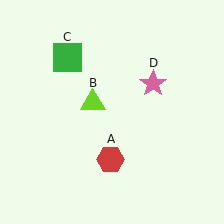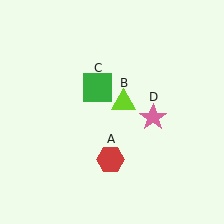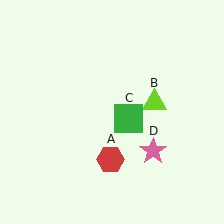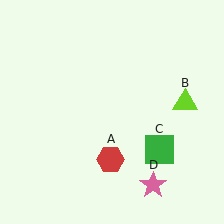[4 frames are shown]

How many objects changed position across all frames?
3 objects changed position: lime triangle (object B), green square (object C), pink star (object D).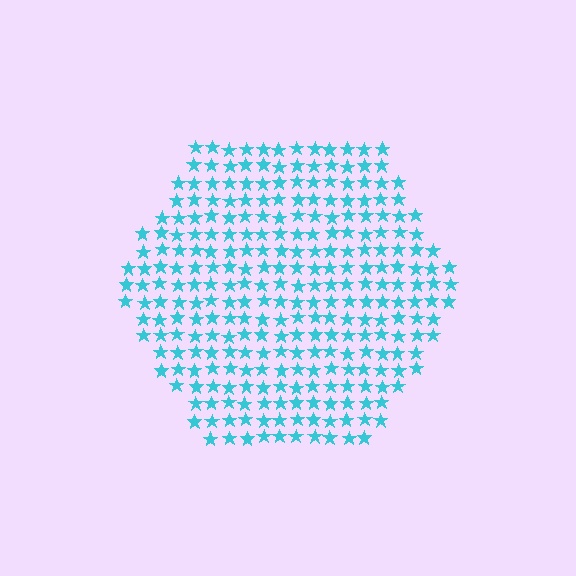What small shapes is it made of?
It is made of small stars.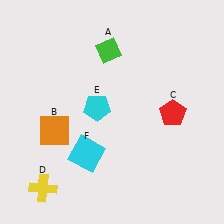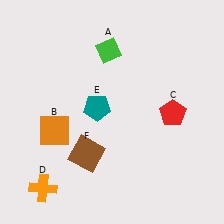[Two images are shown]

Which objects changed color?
D changed from yellow to orange. E changed from cyan to teal. F changed from cyan to brown.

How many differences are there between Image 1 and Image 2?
There are 3 differences between the two images.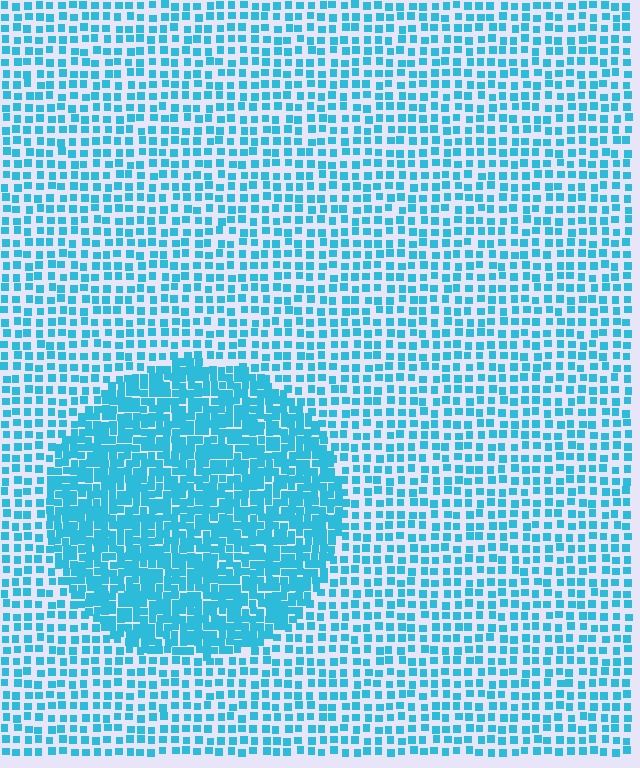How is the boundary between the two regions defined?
The boundary is defined by a change in element density (approximately 2.1x ratio). All elements are the same color, size, and shape.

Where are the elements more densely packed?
The elements are more densely packed inside the circle boundary.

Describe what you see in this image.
The image contains small cyan elements arranged at two different densities. A circle-shaped region is visible where the elements are more densely packed than the surrounding area.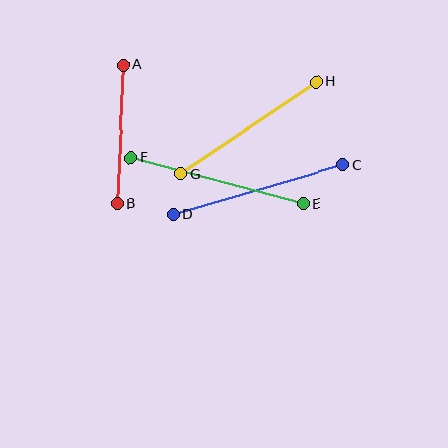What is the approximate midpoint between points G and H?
The midpoint is at approximately (249, 128) pixels.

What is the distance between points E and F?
The distance is approximately 178 pixels.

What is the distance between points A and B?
The distance is approximately 139 pixels.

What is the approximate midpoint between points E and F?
The midpoint is at approximately (217, 180) pixels.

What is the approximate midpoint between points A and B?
The midpoint is at approximately (120, 134) pixels.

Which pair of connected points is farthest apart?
Points E and F are farthest apart.